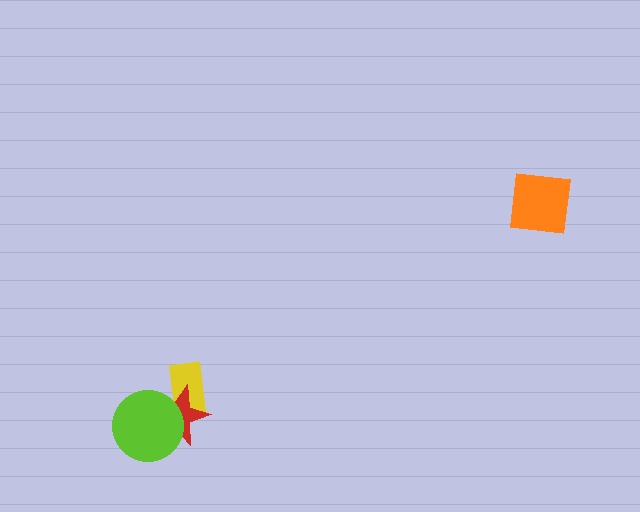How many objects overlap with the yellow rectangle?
1 object overlaps with the yellow rectangle.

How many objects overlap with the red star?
2 objects overlap with the red star.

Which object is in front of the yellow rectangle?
The red star is in front of the yellow rectangle.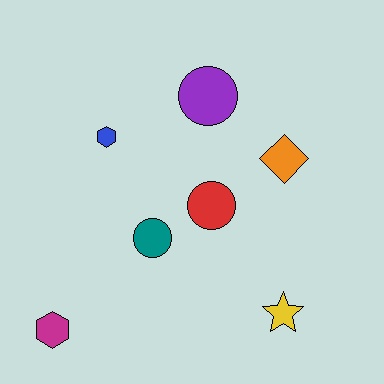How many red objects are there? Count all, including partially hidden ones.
There is 1 red object.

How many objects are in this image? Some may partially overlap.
There are 7 objects.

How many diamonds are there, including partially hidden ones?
There is 1 diamond.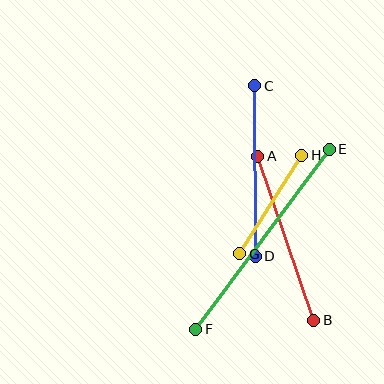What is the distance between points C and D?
The distance is approximately 171 pixels.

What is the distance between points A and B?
The distance is approximately 173 pixels.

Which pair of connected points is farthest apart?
Points E and F are farthest apart.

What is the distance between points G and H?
The distance is approximately 116 pixels.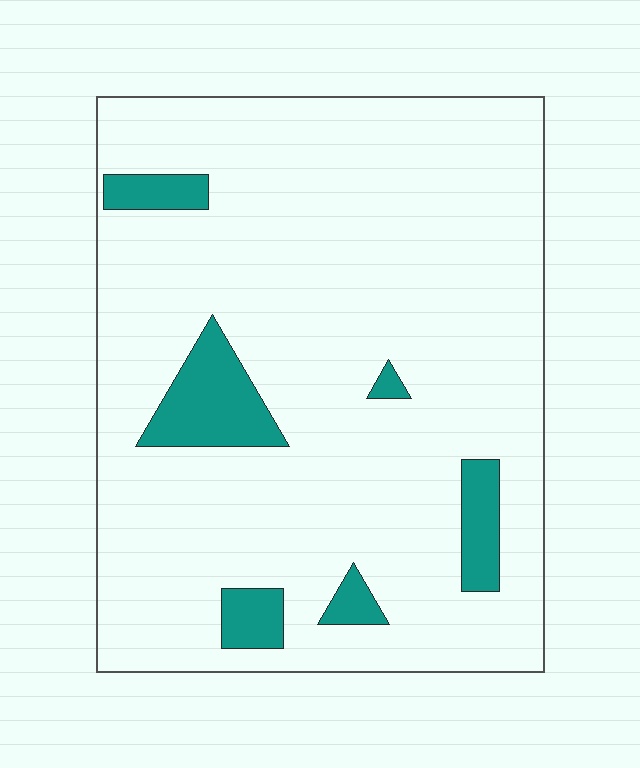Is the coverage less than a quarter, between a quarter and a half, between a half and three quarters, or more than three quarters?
Less than a quarter.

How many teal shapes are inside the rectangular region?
6.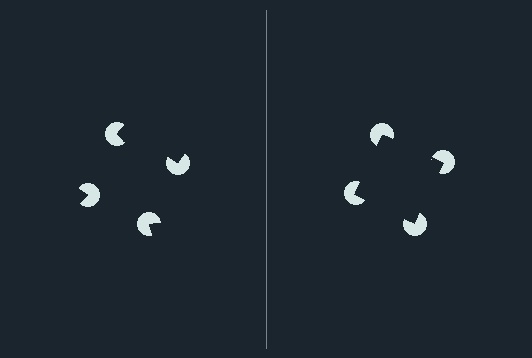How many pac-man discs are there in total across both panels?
8 — 4 on each side.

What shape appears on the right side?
An illusory square.